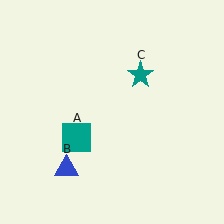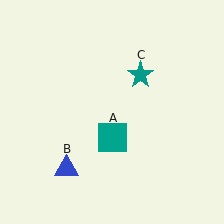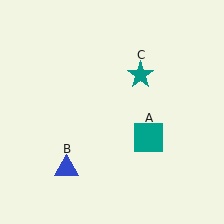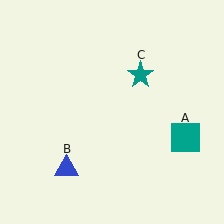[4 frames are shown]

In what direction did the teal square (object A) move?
The teal square (object A) moved right.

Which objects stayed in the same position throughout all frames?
Blue triangle (object B) and teal star (object C) remained stationary.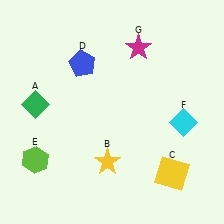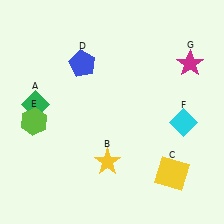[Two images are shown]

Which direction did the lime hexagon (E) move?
The lime hexagon (E) moved up.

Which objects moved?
The objects that moved are: the lime hexagon (E), the magenta star (G).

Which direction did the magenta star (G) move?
The magenta star (G) moved right.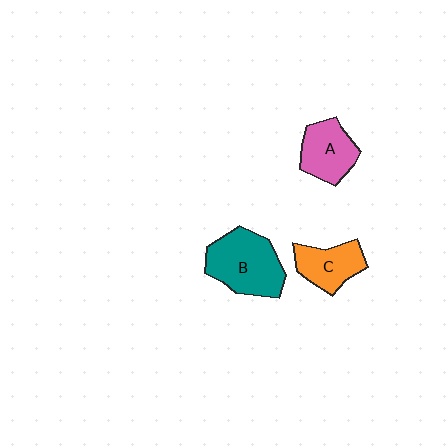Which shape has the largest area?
Shape B (teal).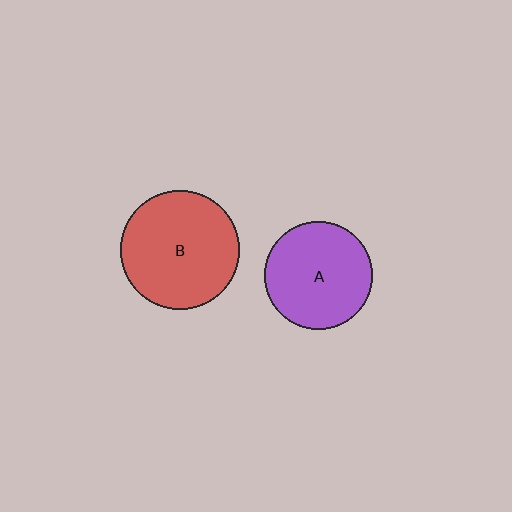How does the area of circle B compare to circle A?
Approximately 1.2 times.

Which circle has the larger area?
Circle B (red).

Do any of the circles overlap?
No, none of the circles overlap.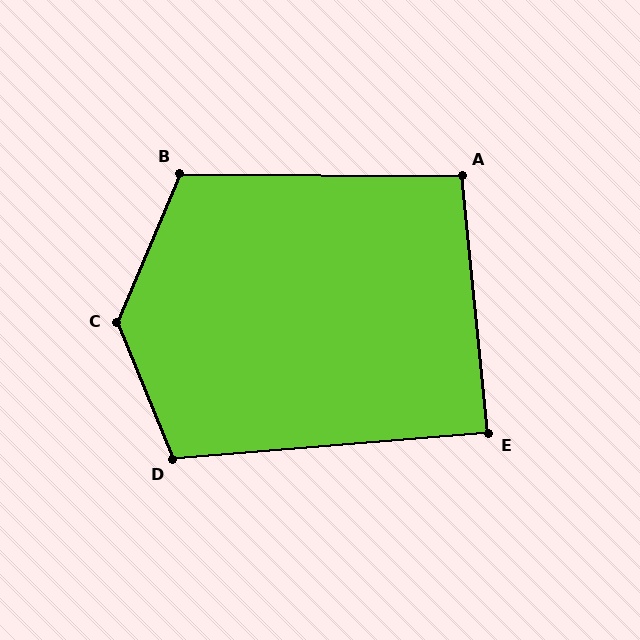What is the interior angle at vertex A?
Approximately 96 degrees (obtuse).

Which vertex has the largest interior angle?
C, at approximately 135 degrees.